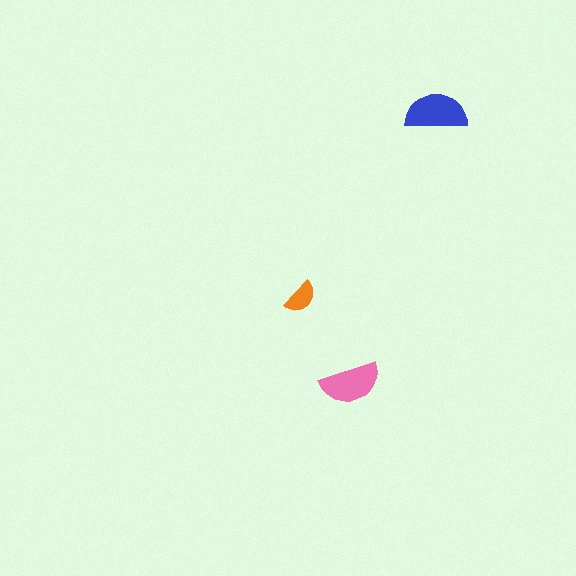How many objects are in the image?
There are 3 objects in the image.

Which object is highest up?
The blue semicircle is topmost.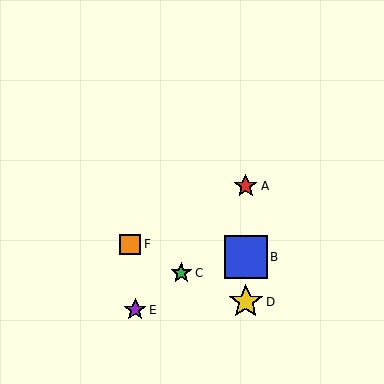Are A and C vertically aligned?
No, A is at x≈246 and C is at x≈181.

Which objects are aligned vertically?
Objects A, B, D are aligned vertically.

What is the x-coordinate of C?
Object C is at x≈181.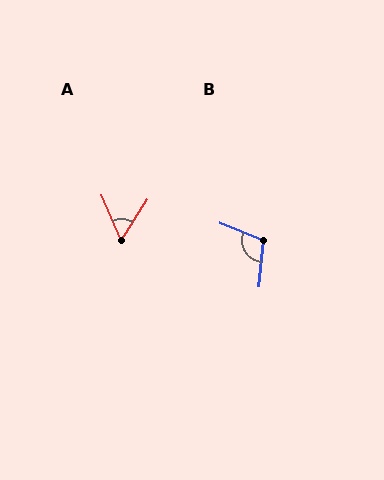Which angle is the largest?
B, at approximately 107 degrees.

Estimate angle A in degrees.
Approximately 56 degrees.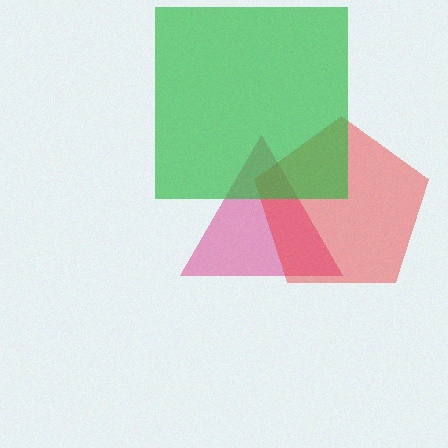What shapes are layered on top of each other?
The layered shapes are: a magenta triangle, a red pentagon, a green square.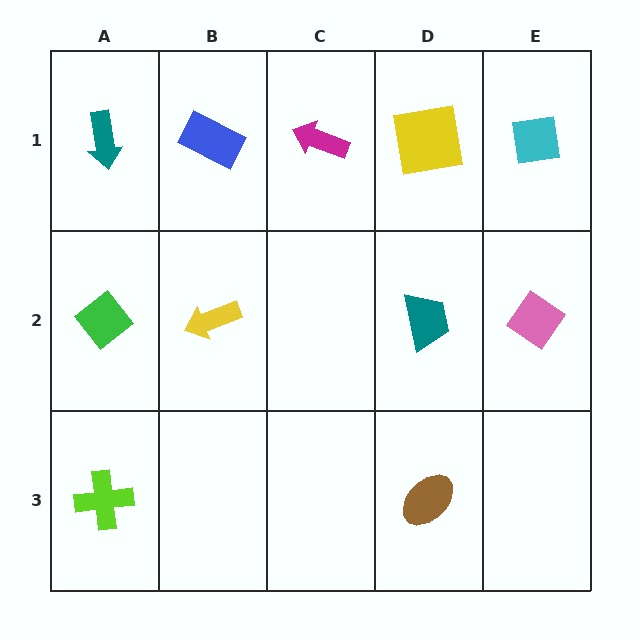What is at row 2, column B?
A yellow arrow.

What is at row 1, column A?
A teal arrow.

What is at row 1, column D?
A yellow square.